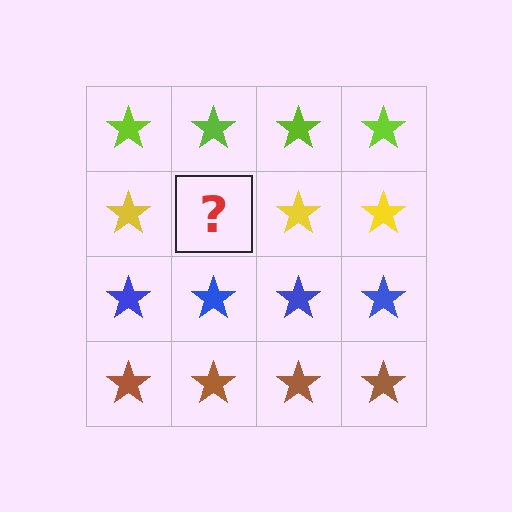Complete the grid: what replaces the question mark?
The question mark should be replaced with a yellow star.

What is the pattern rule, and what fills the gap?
The rule is that each row has a consistent color. The gap should be filled with a yellow star.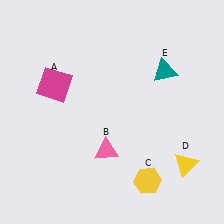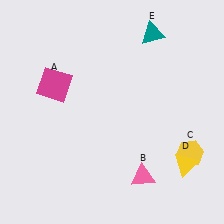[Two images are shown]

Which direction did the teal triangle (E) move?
The teal triangle (E) moved up.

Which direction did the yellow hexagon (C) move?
The yellow hexagon (C) moved right.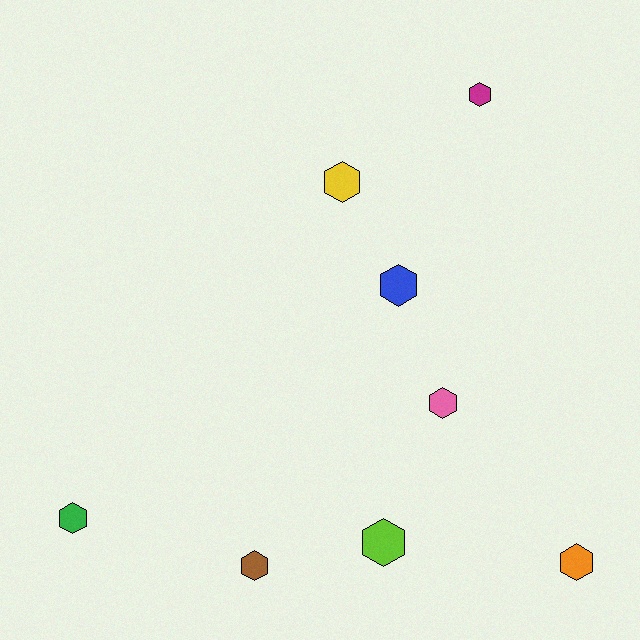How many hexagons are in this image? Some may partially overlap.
There are 8 hexagons.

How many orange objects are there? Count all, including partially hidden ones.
There is 1 orange object.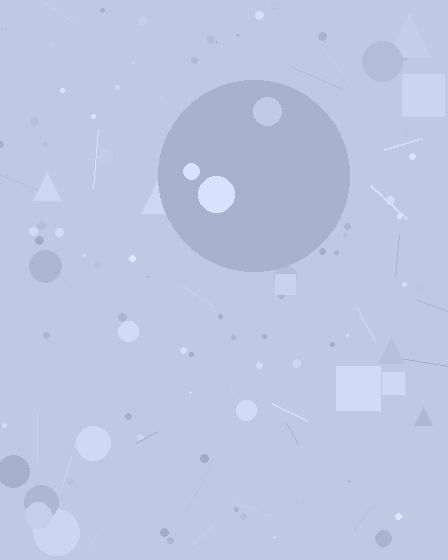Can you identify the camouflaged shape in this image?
The camouflaged shape is a circle.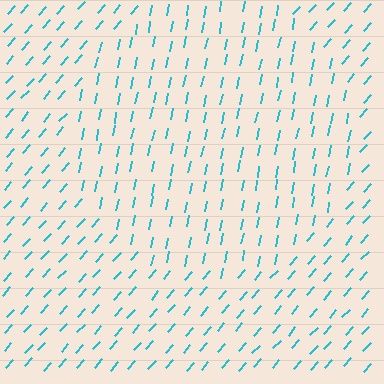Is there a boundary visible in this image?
Yes, there is a texture boundary formed by a change in line orientation.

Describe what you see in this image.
The image is filled with small cyan line segments. A circle region in the image has lines oriented differently from the surrounding lines, creating a visible texture boundary.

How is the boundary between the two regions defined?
The boundary is defined purely by a change in line orientation (approximately 30 degrees difference). All lines are the same color and thickness.